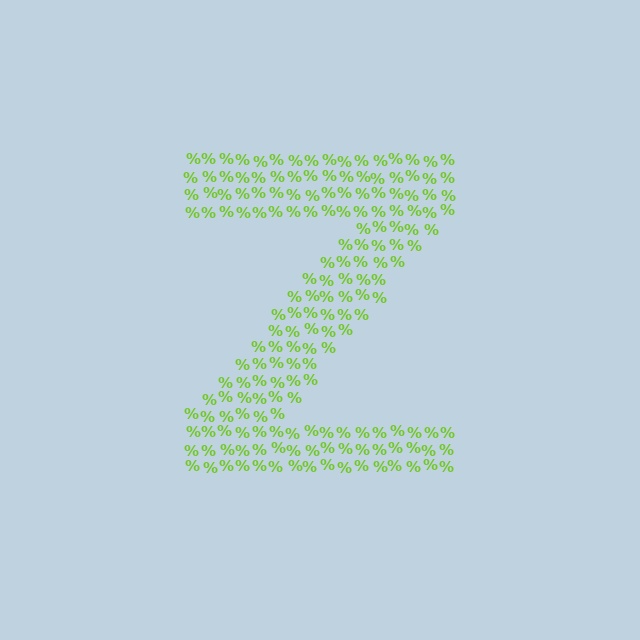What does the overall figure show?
The overall figure shows the letter Z.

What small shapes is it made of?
It is made of small percent signs.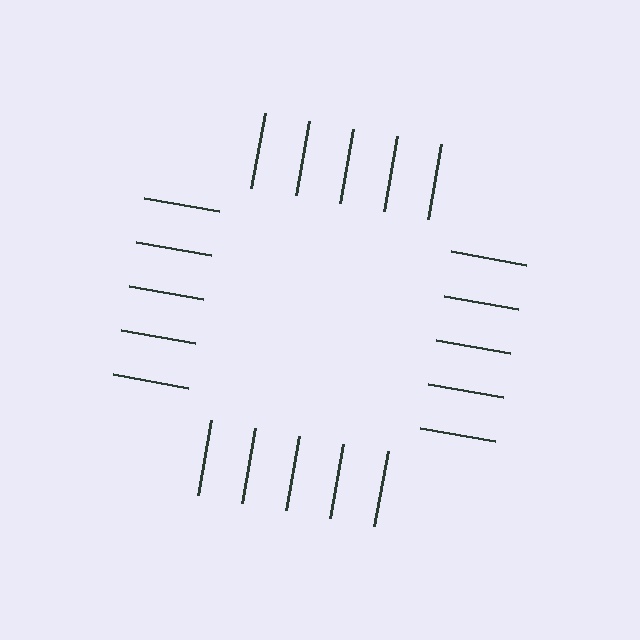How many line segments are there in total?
20 — 5 along each of the 4 edges.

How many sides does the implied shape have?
4 sides — the line-ends trace a square.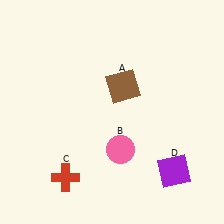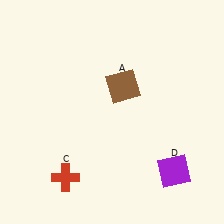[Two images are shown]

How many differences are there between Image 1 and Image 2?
There is 1 difference between the two images.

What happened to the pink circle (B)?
The pink circle (B) was removed in Image 2. It was in the bottom-right area of Image 1.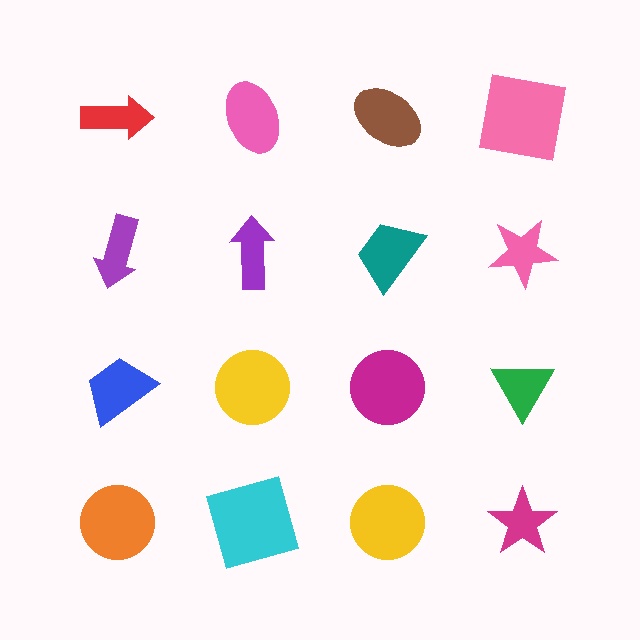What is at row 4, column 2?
A cyan square.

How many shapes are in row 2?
4 shapes.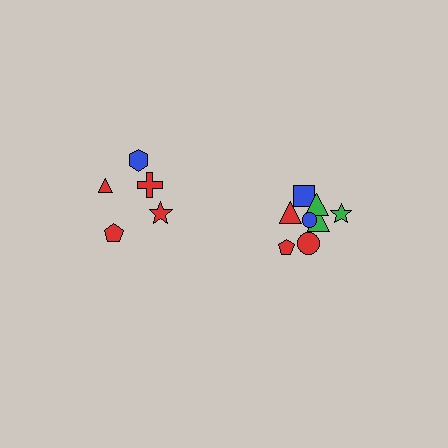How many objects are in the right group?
There are 8 objects.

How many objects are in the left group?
There are 5 objects.